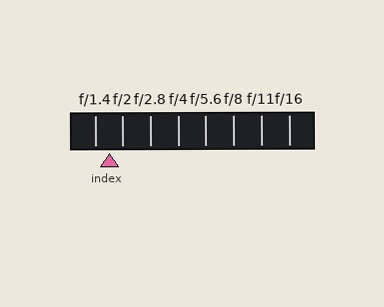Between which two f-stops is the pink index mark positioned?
The index mark is between f/1.4 and f/2.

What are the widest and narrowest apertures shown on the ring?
The widest aperture shown is f/1.4 and the narrowest is f/16.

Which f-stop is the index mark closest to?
The index mark is closest to f/2.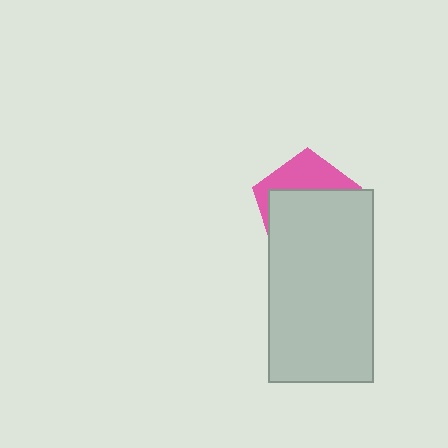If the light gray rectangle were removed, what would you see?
You would see the complete pink pentagon.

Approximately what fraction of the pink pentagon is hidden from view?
Roughly 65% of the pink pentagon is hidden behind the light gray rectangle.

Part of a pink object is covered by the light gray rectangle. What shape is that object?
It is a pentagon.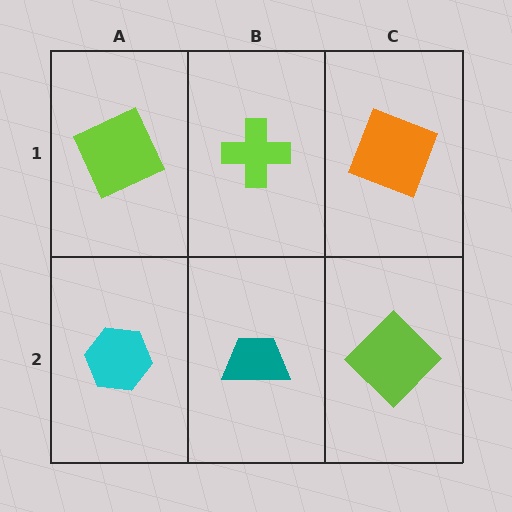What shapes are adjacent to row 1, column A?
A cyan hexagon (row 2, column A), a lime cross (row 1, column B).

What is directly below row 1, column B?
A teal trapezoid.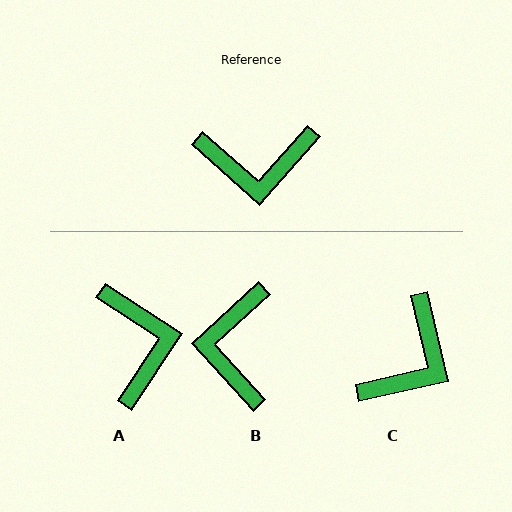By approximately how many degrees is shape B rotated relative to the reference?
Approximately 96 degrees clockwise.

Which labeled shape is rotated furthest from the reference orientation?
A, about 98 degrees away.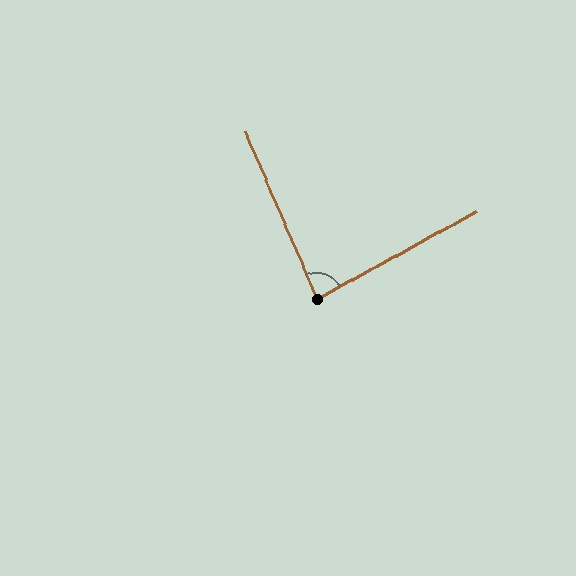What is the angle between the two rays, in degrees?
Approximately 85 degrees.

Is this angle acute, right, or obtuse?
It is acute.